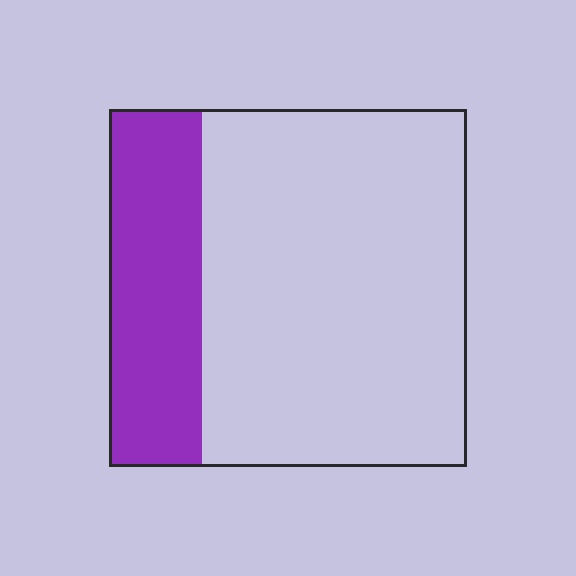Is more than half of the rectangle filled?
No.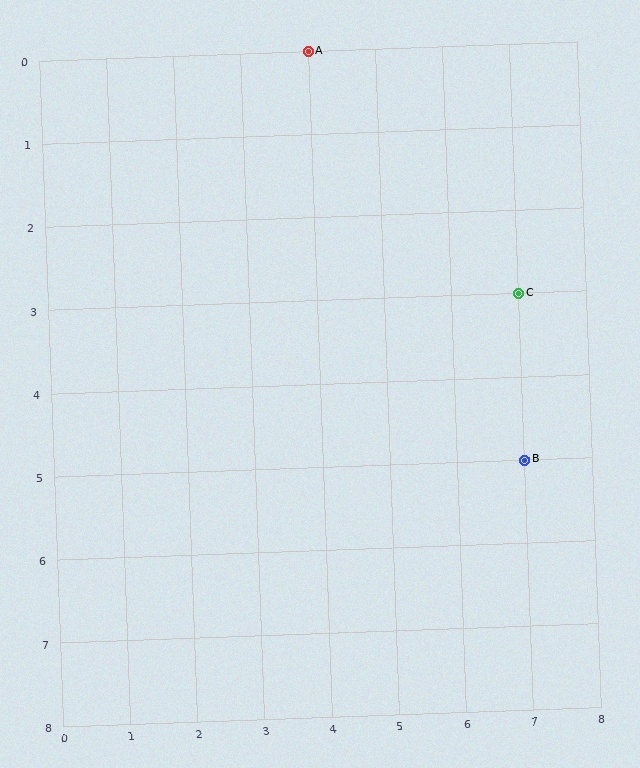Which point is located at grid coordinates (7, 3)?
Point C is at (7, 3).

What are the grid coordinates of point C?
Point C is at grid coordinates (7, 3).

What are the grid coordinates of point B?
Point B is at grid coordinates (7, 5).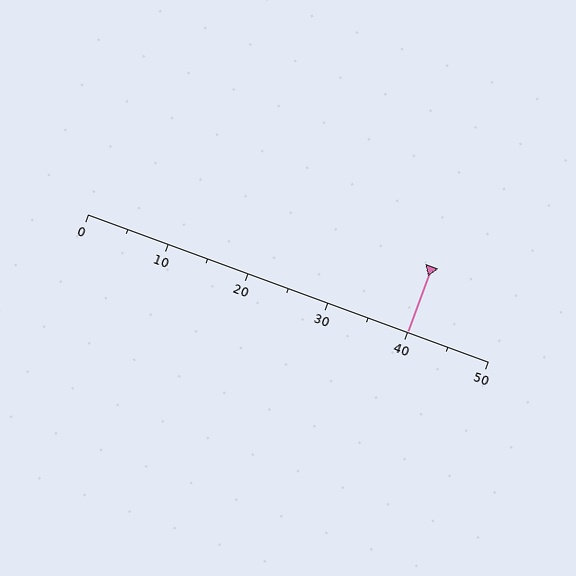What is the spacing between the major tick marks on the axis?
The major ticks are spaced 10 apart.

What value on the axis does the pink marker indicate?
The marker indicates approximately 40.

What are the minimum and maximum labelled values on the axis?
The axis runs from 0 to 50.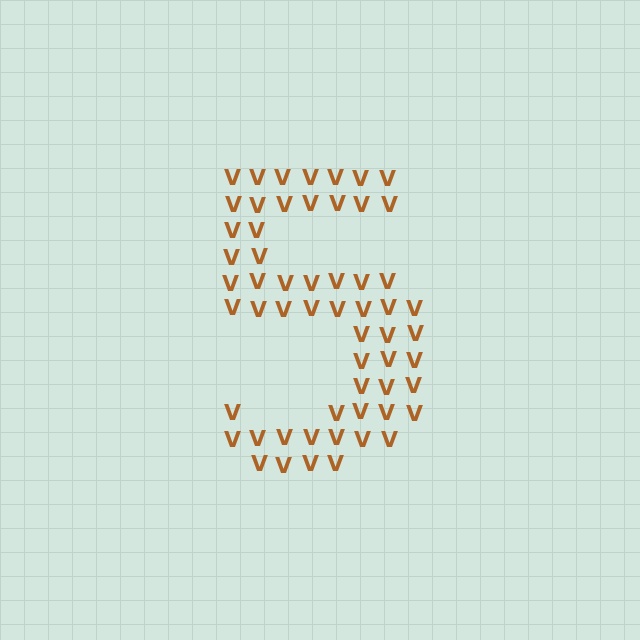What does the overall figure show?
The overall figure shows the digit 5.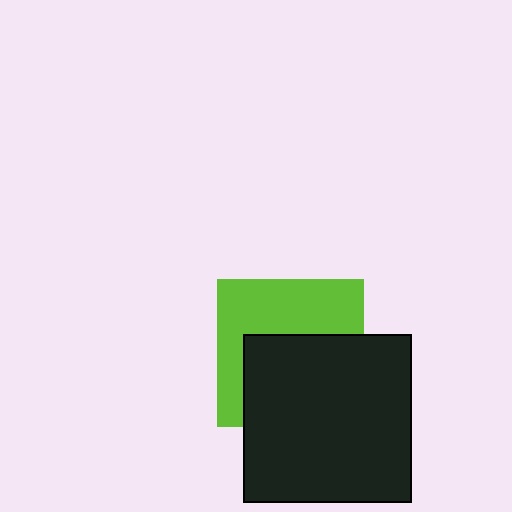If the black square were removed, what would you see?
You would see the complete lime square.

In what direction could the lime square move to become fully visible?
The lime square could move up. That would shift it out from behind the black square entirely.